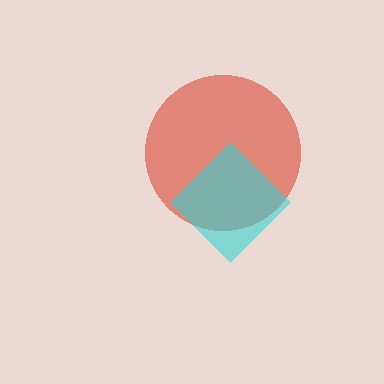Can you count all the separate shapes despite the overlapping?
Yes, there are 2 separate shapes.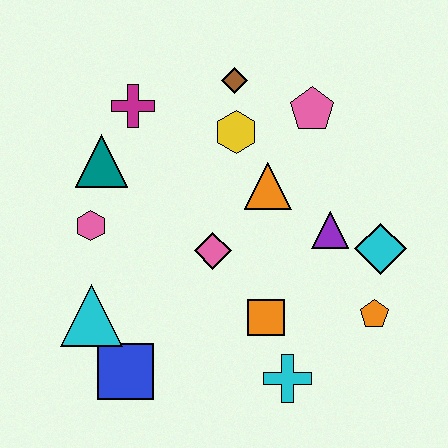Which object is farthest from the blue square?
The pink pentagon is farthest from the blue square.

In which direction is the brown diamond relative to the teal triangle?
The brown diamond is to the right of the teal triangle.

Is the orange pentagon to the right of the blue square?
Yes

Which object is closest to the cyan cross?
The orange square is closest to the cyan cross.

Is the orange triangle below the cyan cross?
No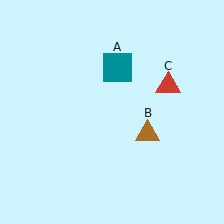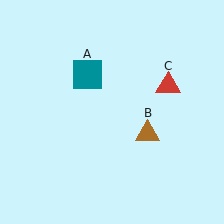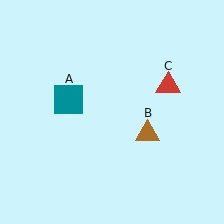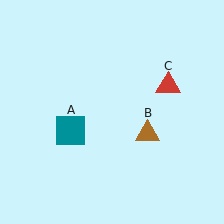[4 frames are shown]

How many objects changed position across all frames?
1 object changed position: teal square (object A).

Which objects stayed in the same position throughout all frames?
Brown triangle (object B) and red triangle (object C) remained stationary.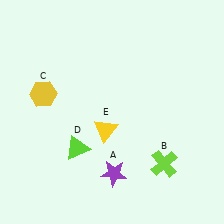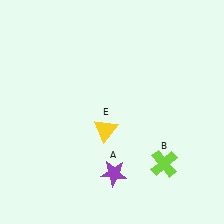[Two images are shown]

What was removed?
The yellow hexagon (C), the lime triangle (D) were removed in Image 2.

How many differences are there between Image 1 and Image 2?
There are 2 differences between the two images.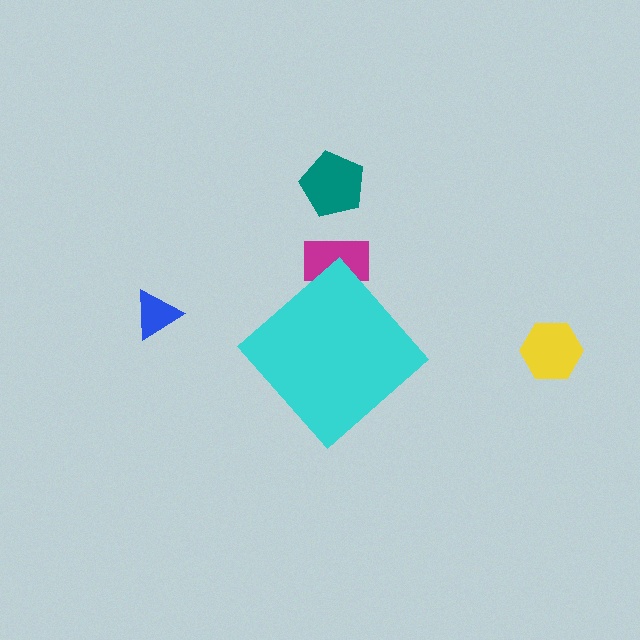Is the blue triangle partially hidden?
No, the blue triangle is fully visible.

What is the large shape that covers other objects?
A cyan diamond.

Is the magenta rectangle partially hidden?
Yes, the magenta rectangle is partially hidden behind the cyan diamond.